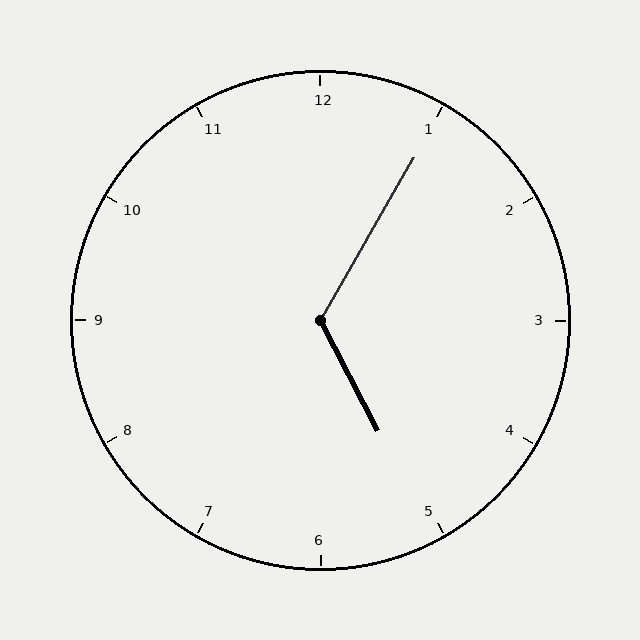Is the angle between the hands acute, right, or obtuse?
It is obtuse.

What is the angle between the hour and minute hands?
Approximately 122 degrees.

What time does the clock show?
5:05.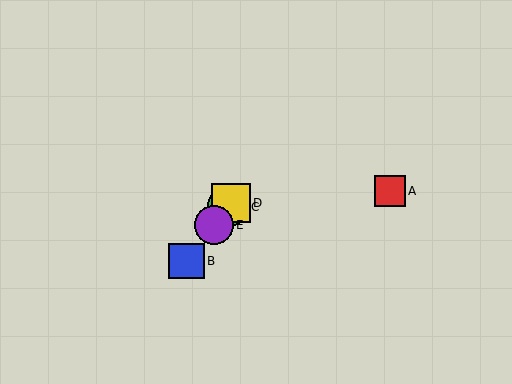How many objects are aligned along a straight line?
4 objects (B, C, D, E) are aligned along a straight line.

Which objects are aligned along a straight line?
Objects B, C, D, E are aligned along a straight line.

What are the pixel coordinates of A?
Object A is at (390, 191).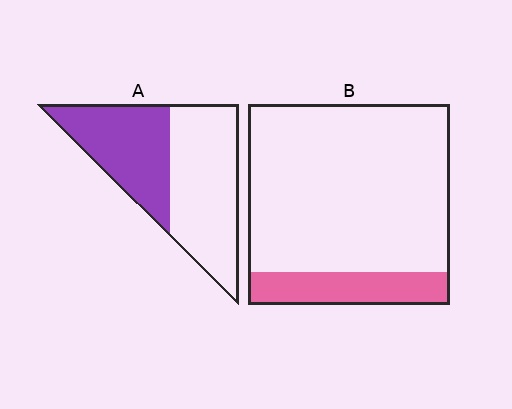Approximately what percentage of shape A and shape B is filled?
A is approximately 45% and B is approximately 15%.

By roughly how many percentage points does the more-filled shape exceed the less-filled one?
By roughly 25 percentage points (A over B).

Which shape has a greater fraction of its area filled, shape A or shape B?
Shape A.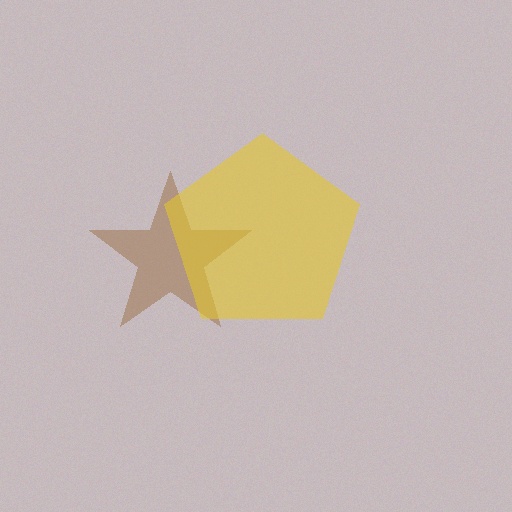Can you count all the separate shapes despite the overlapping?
Yes, there are 2 separate shapes.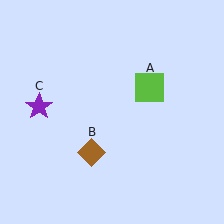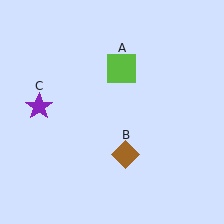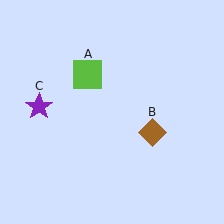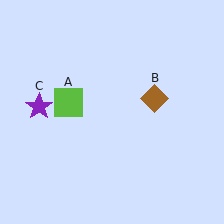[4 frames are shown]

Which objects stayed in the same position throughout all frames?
Purple star (object C) remained stationary.